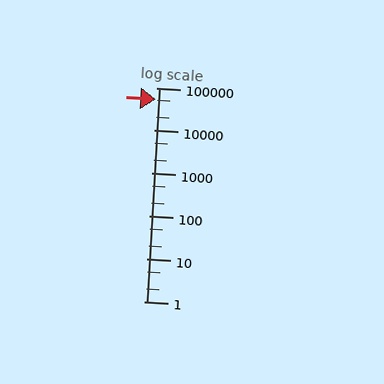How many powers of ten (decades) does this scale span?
The scale spans 5 decades, from 1 to 100000.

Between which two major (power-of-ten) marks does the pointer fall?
The pointer is between 10000 and 100000.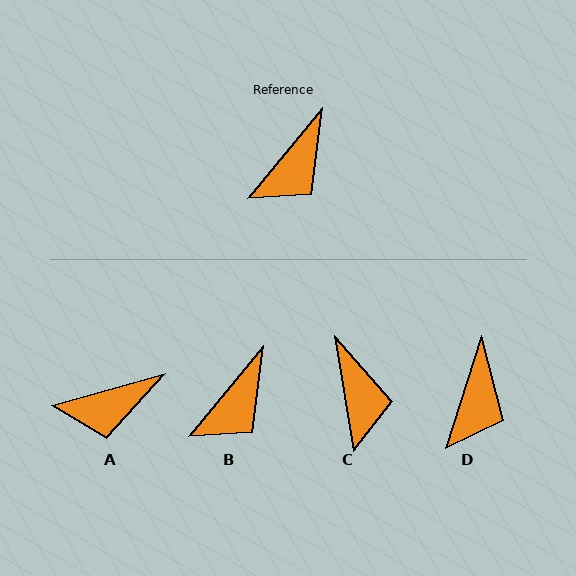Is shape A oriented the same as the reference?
No, it is off by about 35 degrees.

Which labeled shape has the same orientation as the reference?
B.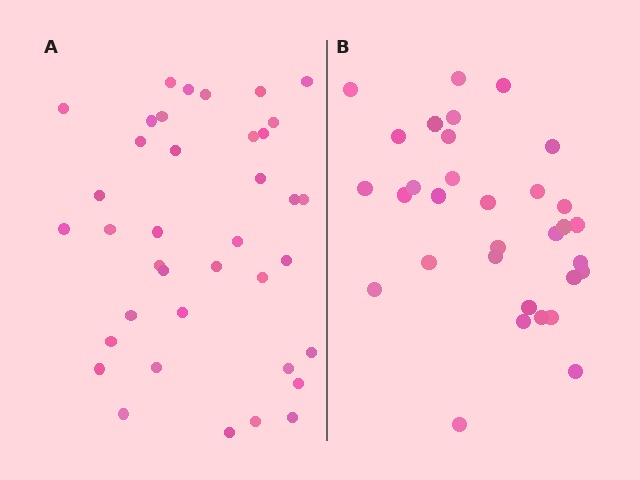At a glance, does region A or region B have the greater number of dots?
Region A (the left region) has more dots.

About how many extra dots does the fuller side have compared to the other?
Region A has about 6 more dots than region B.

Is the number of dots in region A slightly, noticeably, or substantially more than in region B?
Region A has only slightly more — the two regions are fairly close. The ratio is roughly 1.2 to 1.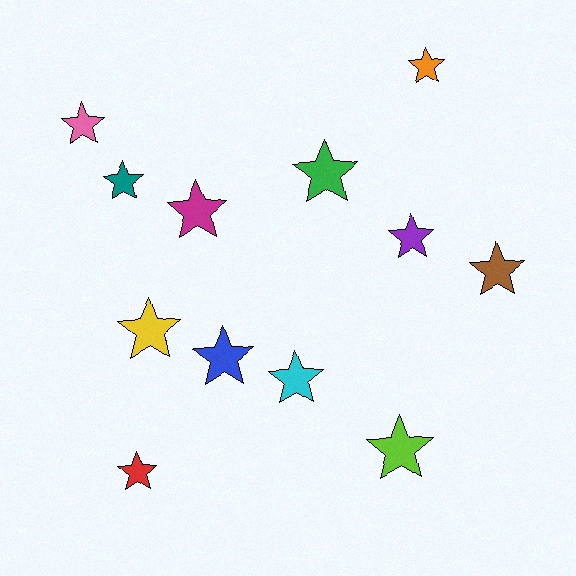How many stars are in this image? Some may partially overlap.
There are 12 stars.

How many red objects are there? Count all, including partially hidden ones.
There is 1 red object.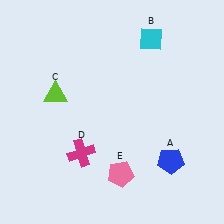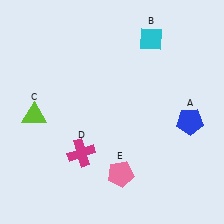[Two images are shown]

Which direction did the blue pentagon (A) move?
The blue pentagon (A) moved up.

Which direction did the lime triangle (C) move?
The lime triangle (C) moved left.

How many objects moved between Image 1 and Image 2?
2 objects moved between the two images.